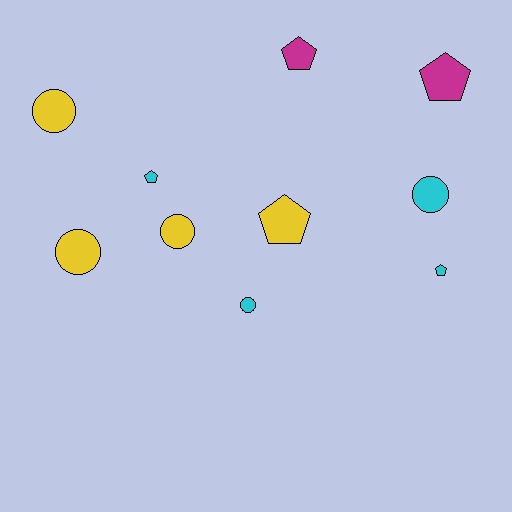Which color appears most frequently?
Yellow, with 4 objects.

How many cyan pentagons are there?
There are 2 cyan pentagons.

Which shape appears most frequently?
Pentagon, with 5 objects.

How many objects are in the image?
There are 10 objects.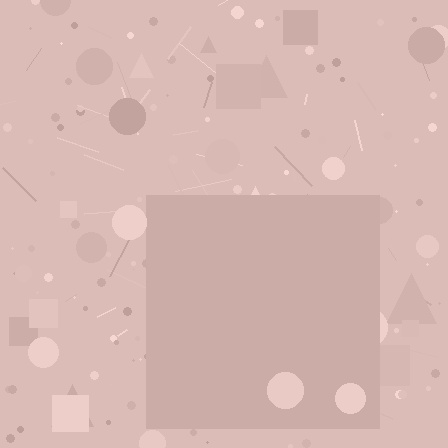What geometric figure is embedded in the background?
A square is embedded in the background.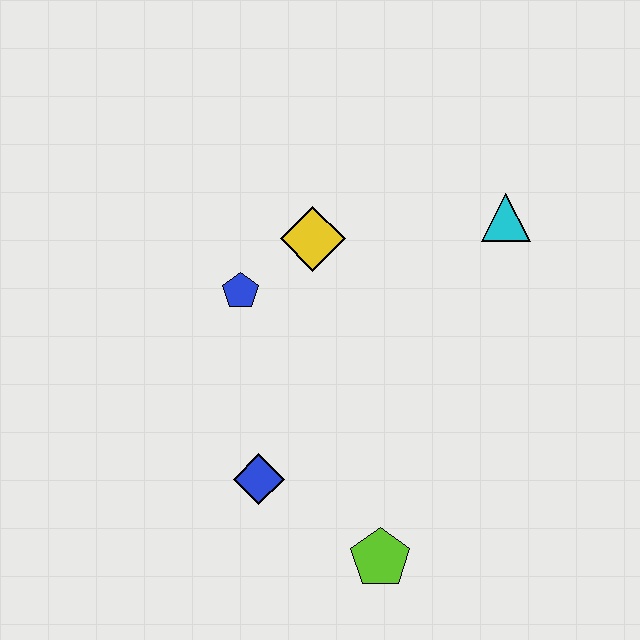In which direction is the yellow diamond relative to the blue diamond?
The yellow diamond is above the blue diamond.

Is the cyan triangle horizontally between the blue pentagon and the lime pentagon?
No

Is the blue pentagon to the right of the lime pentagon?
No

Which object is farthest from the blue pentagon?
The lime pentagon is farthest from the blue pentagon.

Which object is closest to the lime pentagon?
The blue diamond is closest to the lime pentagon.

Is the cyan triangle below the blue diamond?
No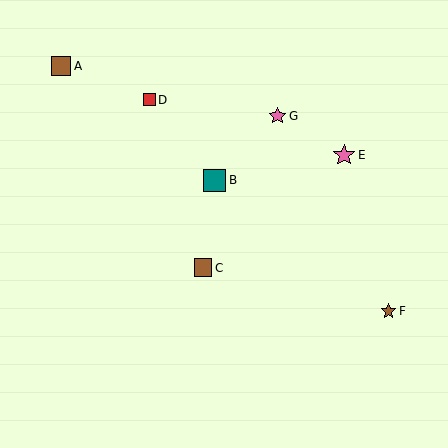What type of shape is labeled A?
Shape A is a brown square.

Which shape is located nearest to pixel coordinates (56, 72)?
The brown square (labeled A) at (61, 66) is nearest to that location.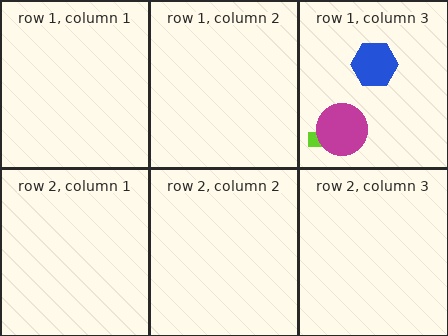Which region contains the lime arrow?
The row 1, column 3 region.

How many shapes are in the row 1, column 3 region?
3.